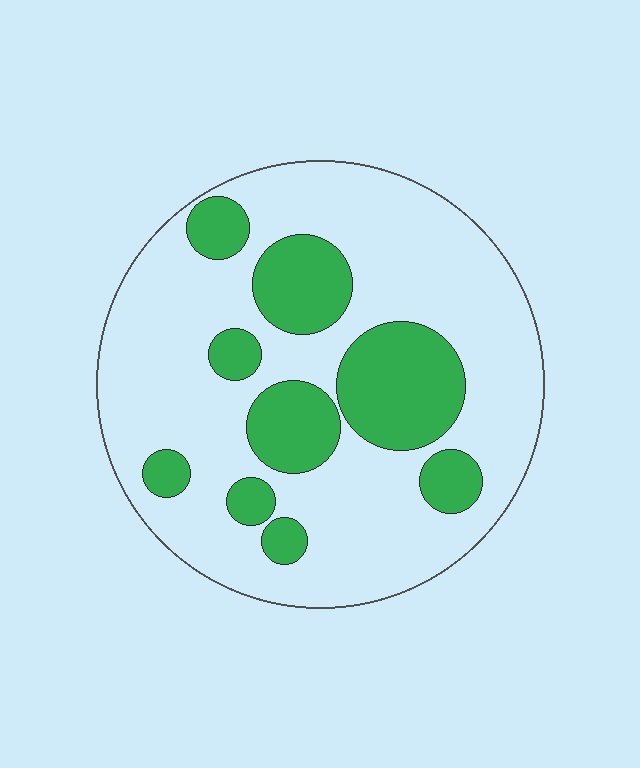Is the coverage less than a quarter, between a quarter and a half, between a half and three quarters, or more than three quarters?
Between a quarter and a half.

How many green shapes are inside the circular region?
9.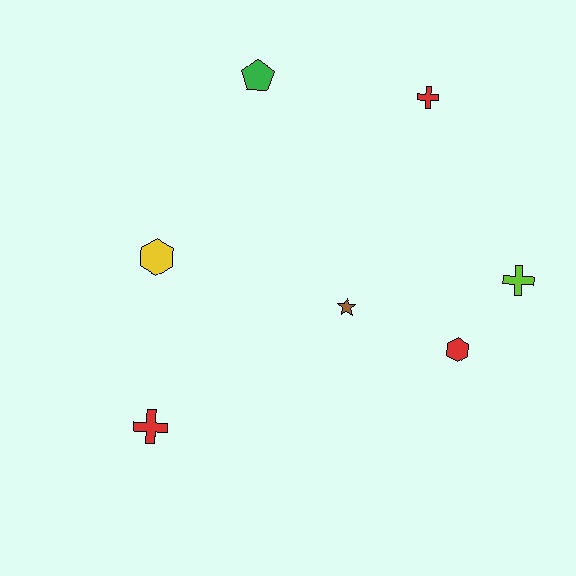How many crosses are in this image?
There are 3 crosses.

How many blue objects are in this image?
There are no blue objects.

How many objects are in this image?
There are 7 objects.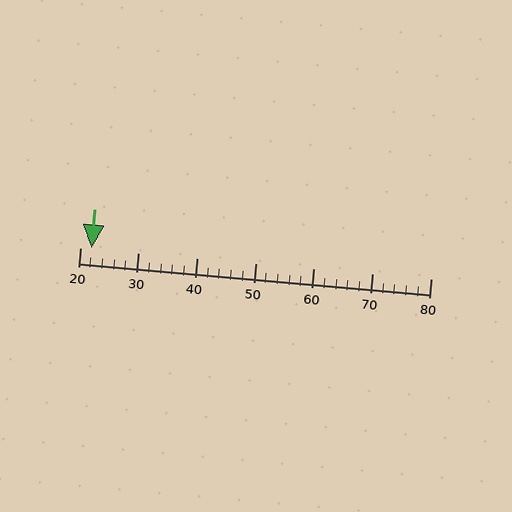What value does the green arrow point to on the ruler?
The green arrow points to approximately 22.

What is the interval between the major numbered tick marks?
The major tick marks are spaced 10 units apart.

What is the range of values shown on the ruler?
The ruler shows values from 20 to 80.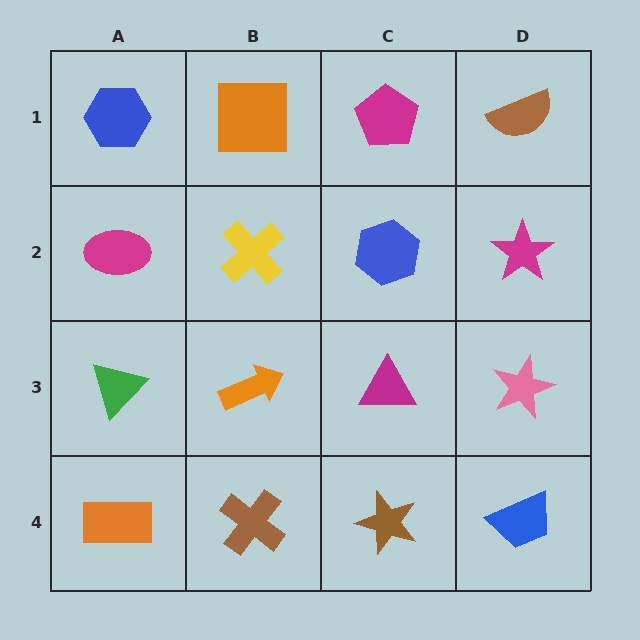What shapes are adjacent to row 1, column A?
A magenta ellipse (row 2, column A), an orange square (row 1, column B).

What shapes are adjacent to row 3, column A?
A magenta ellipse (row 2, column A), an orange rectangle (row 4, column A), an orange arrow (row 3, column B).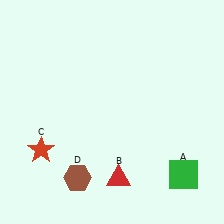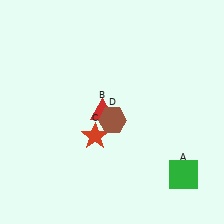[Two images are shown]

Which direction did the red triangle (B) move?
The red triangle (B) moved up.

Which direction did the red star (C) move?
The red star (C) moved right.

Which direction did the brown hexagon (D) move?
The brown hexagon (D) moved up.